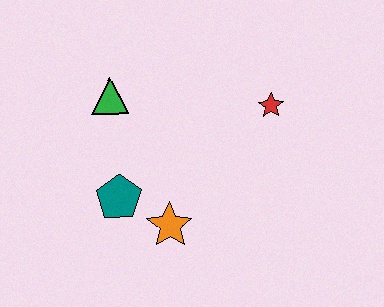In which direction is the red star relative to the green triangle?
The red star is to the right of the green triangle.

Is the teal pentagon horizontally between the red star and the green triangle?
Yes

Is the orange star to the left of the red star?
Yes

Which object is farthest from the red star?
The teal pentagon is farthest from the red star.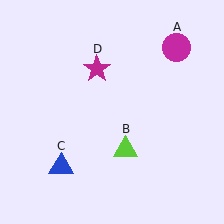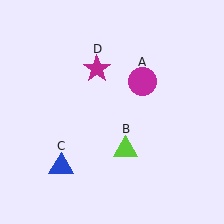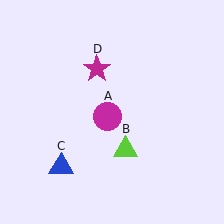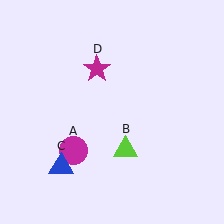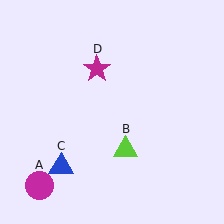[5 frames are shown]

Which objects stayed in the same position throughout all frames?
Lime triangle (object B) and blue triangle (object C) and magenta star (object D) remained stationary.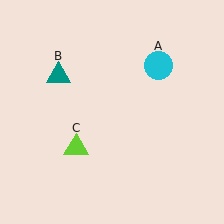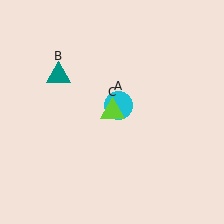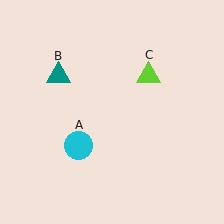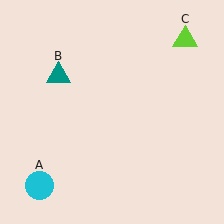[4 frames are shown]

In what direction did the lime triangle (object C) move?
The lime triangle (object C) moved up and to the right.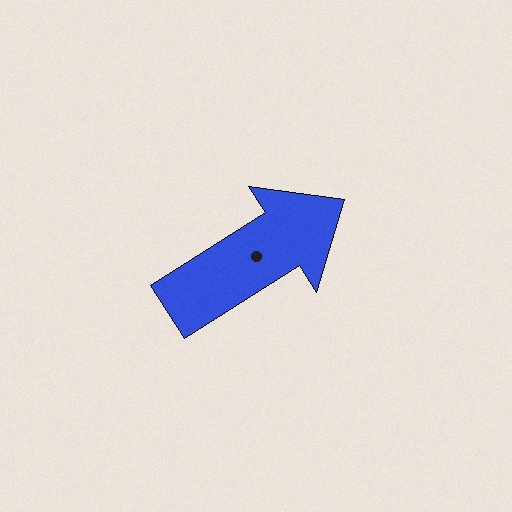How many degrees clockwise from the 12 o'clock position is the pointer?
Approximately 58 degrees.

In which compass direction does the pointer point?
Northeast.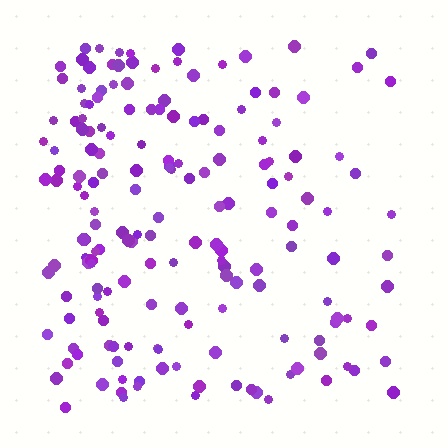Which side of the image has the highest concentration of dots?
The left.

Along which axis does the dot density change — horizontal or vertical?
Horizontal.